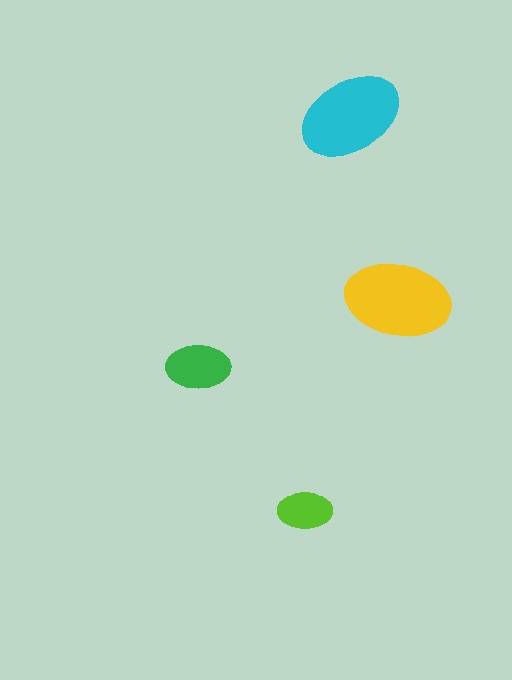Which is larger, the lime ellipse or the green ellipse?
The green one.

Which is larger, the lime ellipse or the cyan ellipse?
The cyan one.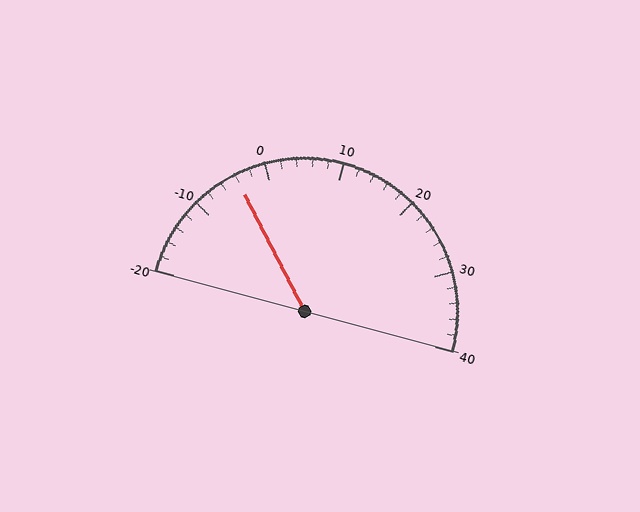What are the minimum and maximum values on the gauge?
The gauge ranges from -20 to 40.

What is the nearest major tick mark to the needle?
The nearest major tick mark is 0.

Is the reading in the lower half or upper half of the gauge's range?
The reading is in the lower half of the range (-20 to 40).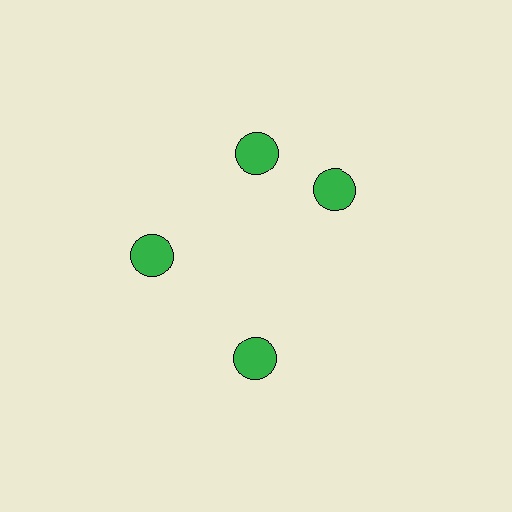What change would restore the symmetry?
The symmetry would be restored by rotating it back into even spacing with its neighbors so that all 4 circles sit at equal angles and equal distance from the center.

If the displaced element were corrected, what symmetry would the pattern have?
It would have 4-fold rotational symmetry — the pattern would map onto itself every 90 degrees.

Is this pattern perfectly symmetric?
No. The 4 green circles are arranged in a ring, but one element near the 3 o'clock position is rotated out of alignment along the ring, breaking the 4-fold rotational symmetry.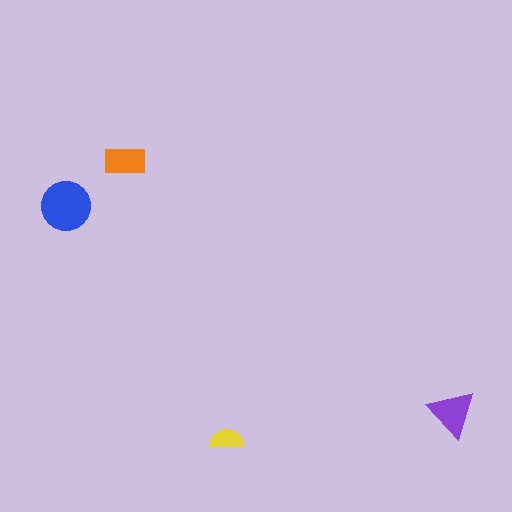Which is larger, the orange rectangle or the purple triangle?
The purple triangle.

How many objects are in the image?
There are 4 objects in the image.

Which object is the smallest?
The yellow semicircle.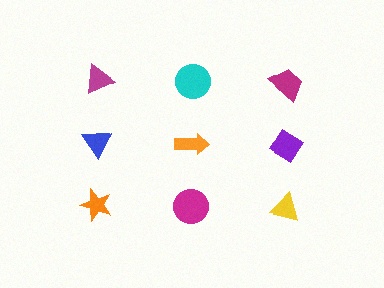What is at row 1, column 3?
A magenta trapezoid.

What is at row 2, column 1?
A blue triangle.